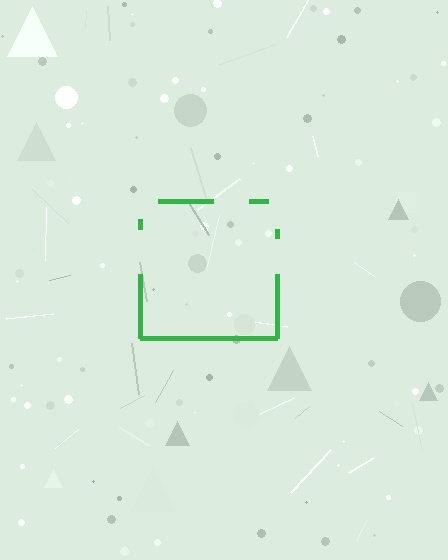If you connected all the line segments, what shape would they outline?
They would outline a square.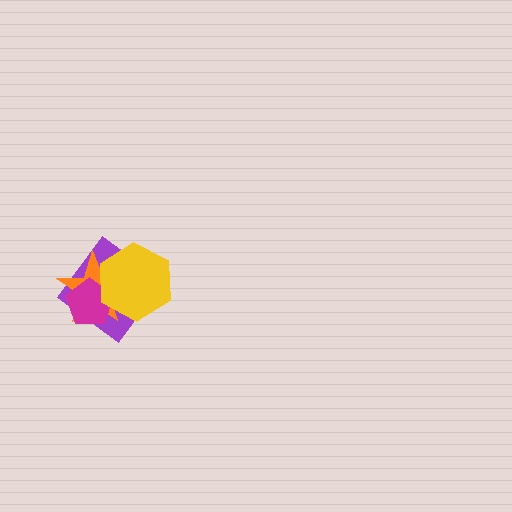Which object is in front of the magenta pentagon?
The yellow hexagon is in front of the magenta pentagon.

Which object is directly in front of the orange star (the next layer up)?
The magenta pentagon is directly in front of the orange star.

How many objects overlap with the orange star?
3 objects overlap with the orange star.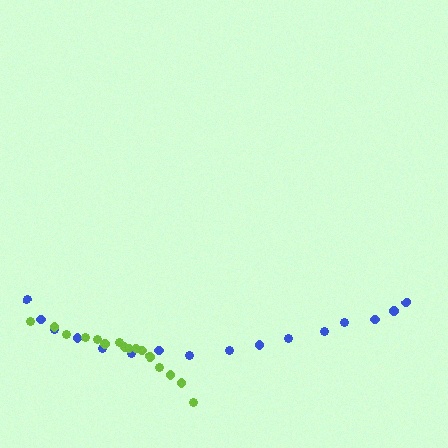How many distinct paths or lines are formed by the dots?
There are 2 distinct paths.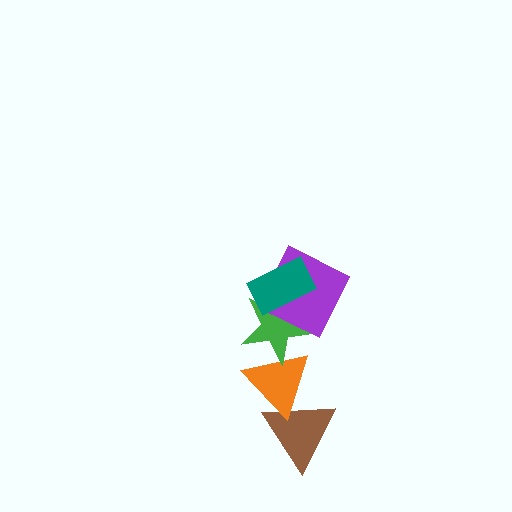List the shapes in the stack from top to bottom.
From top to bottom: the teal rectangle, the purple square, the green star, the orange triangle, the brown triangle.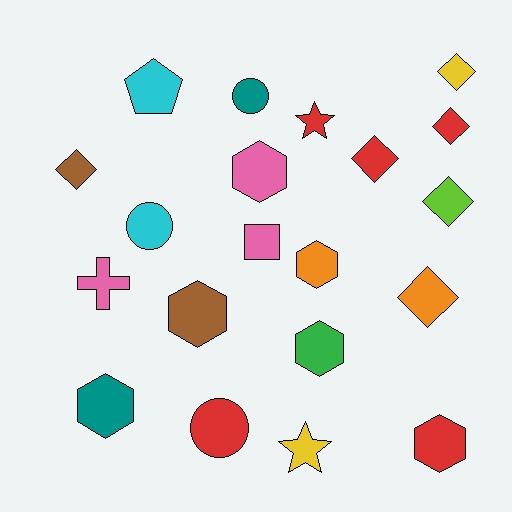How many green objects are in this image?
There is 1 green object.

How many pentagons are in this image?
There is 1 pentagon.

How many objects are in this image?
There are 20 objects.